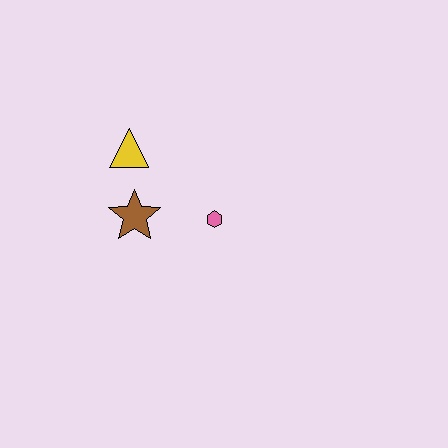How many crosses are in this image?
There are no crosses.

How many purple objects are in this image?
There are no purple objects.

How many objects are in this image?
There are 3 objects.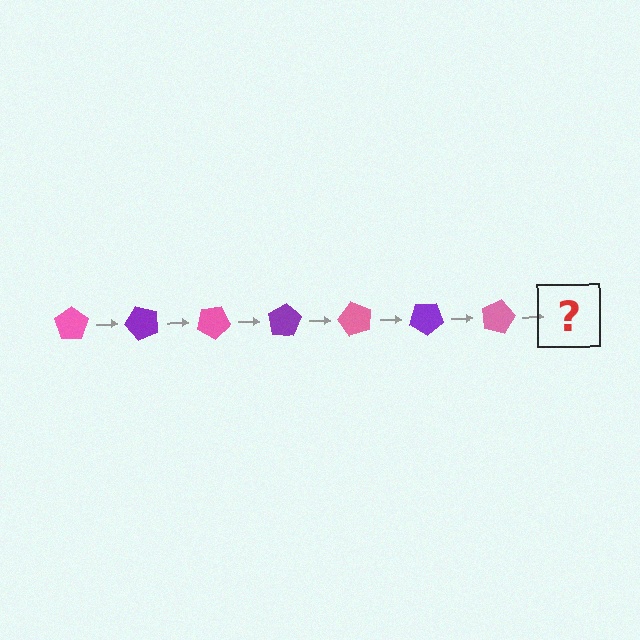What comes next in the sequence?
The next element should be a purple pentagon, rotated 350 degrees from the start.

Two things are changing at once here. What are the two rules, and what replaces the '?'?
The two rules are that it rotates 50 degrees each step and the color cycles through pink and purple. The '?' should be a purple pentagon, rotated 350 degrees from the start.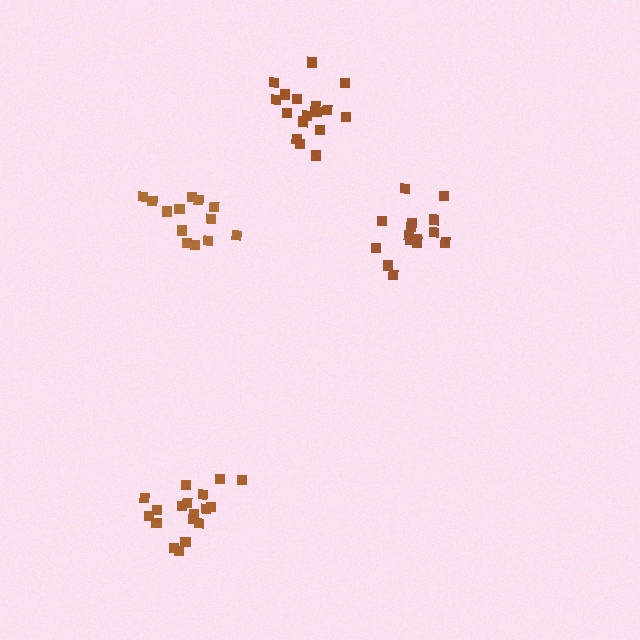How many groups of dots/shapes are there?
There are 4 groups.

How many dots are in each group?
Group 1: 17 dots, Group 2: 18 dots, Group 3: 13 dots, Group 4: 15 dots (63 total).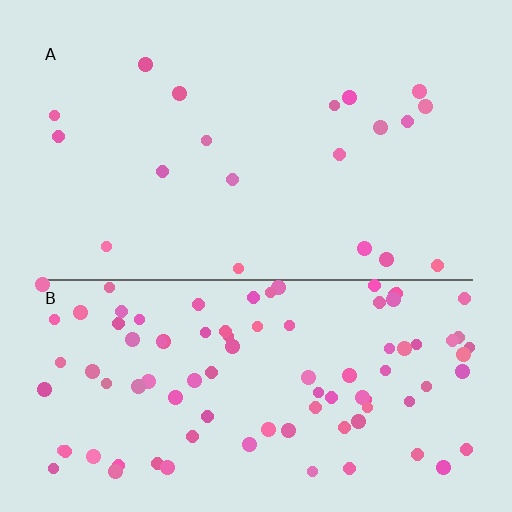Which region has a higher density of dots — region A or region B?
B (the bottom).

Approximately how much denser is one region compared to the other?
Approximately 4.9× — region B over region A.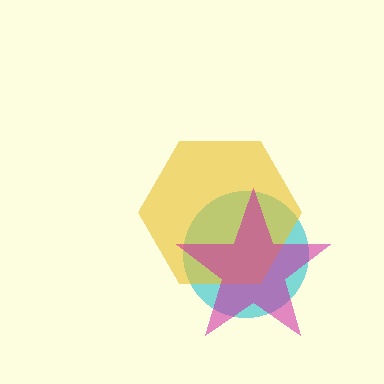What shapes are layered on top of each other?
The layered shapes are: a cyan circle, a yellow hexagon, a magenta star.